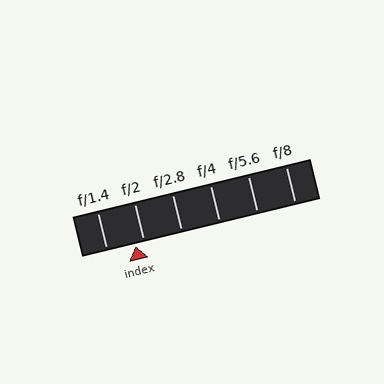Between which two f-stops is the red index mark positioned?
The index mark is between f/1.4 and f/2.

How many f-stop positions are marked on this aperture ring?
There are 6 f-stop positions marked.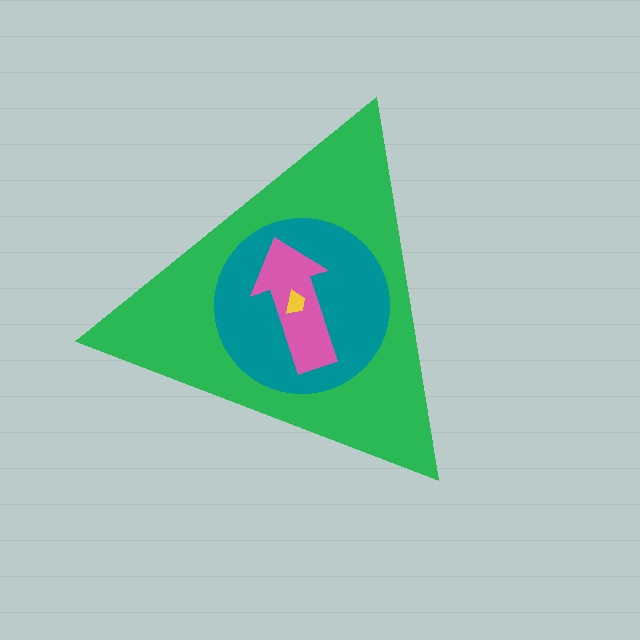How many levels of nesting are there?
4.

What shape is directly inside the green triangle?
The teal circle.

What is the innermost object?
The yellow trapezoid.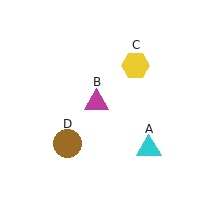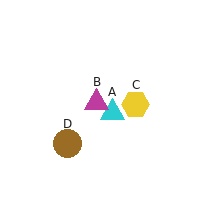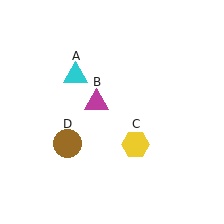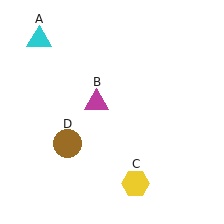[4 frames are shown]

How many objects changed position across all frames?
2 objects changed position: cyan triangle (object A), yellow hexagon (object C).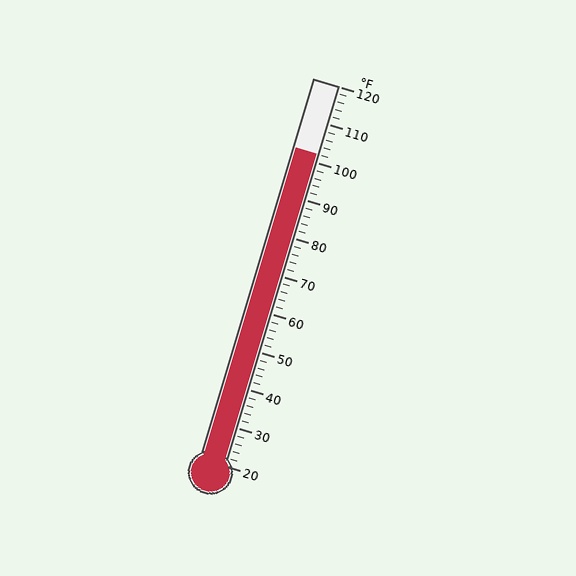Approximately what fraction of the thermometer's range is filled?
The thermometer is filled to approximately 80% of its range.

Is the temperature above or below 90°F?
The temperature is above 90°F.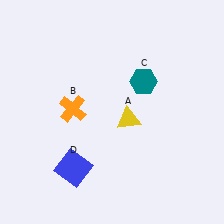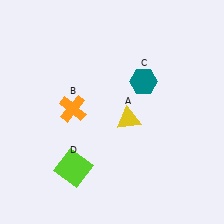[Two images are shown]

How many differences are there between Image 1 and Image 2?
There is 1 difference between the two images.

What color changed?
The square (D) changed from blue in Image 1 to lime in Image 2.